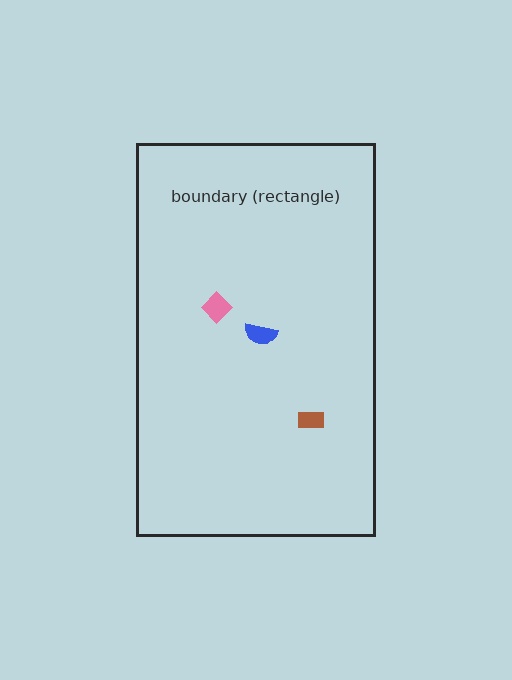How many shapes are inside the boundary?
3 inside, 0 outside.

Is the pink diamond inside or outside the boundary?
Inside.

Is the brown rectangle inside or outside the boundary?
Inside.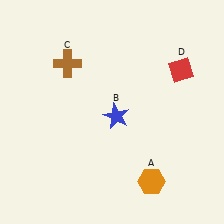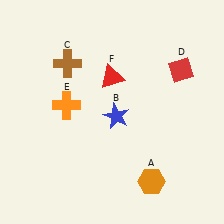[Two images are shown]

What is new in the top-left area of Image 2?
A red triangle (F) was added in the top-left area of Image 2.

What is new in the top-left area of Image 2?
An orange cross (E) was added in the top-left area of Image 2.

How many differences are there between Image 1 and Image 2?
There are 2 differences between the two images.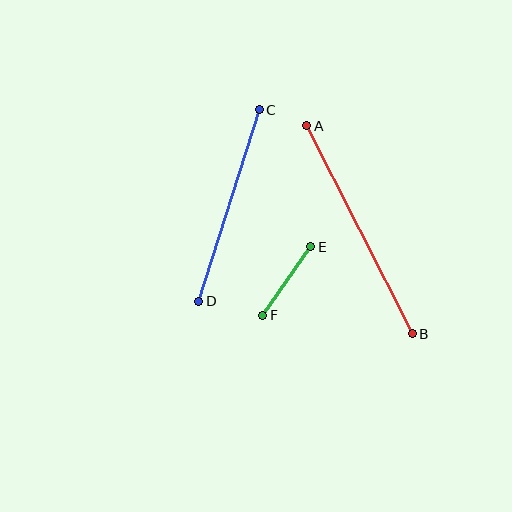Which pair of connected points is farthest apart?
Points A and B are farthest apart.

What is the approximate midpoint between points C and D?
The midpoint is at approximately (229, 205) pixels.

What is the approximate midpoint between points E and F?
The midpoint is at approximately (287, 281) pixels.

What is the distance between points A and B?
The distance is approximately 233 pixels.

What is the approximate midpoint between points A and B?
The midpoint is at approximately (359, 230) pixels.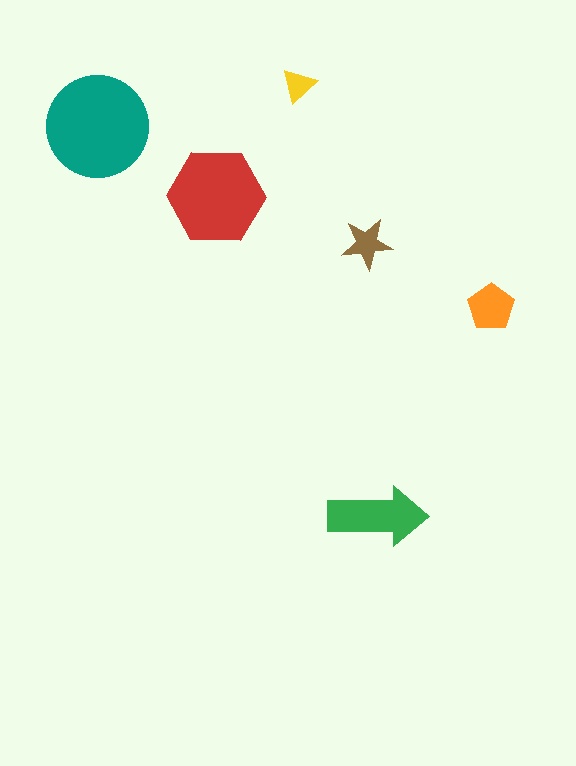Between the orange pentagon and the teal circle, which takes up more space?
The teal circle.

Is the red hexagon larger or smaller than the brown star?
Larger.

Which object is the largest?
The teal circle.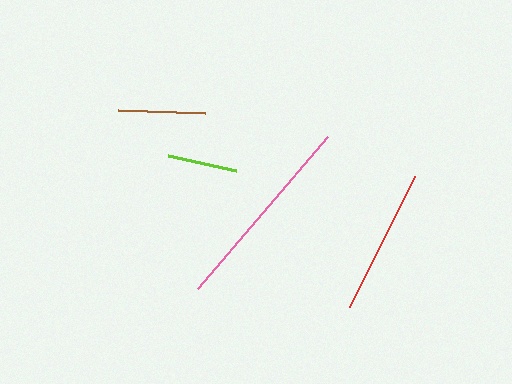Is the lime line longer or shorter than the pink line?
The pink line is longer than the lime line.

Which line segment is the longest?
The pink line is the longest at approximately 200 pixels.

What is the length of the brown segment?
The brown segment is approximately 88 pixels long.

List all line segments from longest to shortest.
From longest to shortest: pink, red, brown, lime.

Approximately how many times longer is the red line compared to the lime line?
The red line is approximately 2.1 times the length of the lime line.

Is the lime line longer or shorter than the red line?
The red line is longer than the lime line.